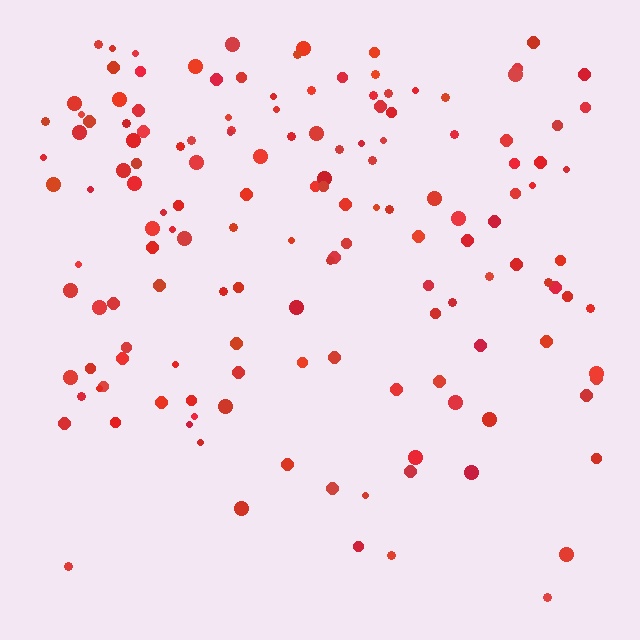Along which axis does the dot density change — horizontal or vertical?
Vertical.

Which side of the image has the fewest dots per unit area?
The bottom.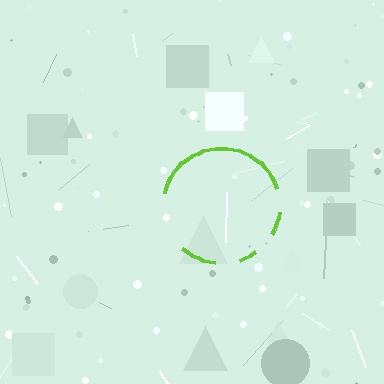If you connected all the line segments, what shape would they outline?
They would outline a circle.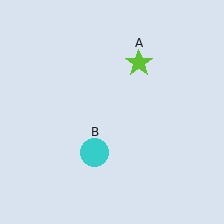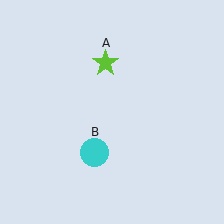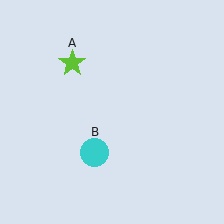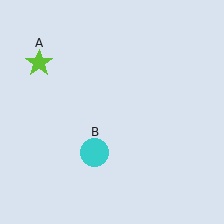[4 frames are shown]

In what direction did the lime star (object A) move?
The lime star (object A) moved left.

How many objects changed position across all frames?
1 object changed position: lime star (object A).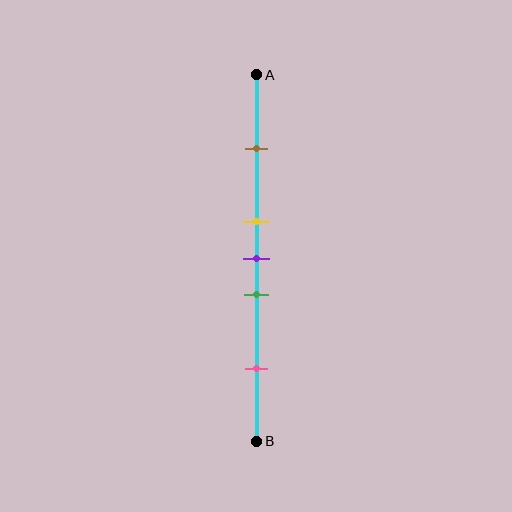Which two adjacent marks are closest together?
The yellow and purple marks are the closest adjacent pair.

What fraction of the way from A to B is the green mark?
The green mark is approximately 60% (0.6) of the way from A to B.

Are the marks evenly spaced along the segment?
No, the marks are not evenly spaced.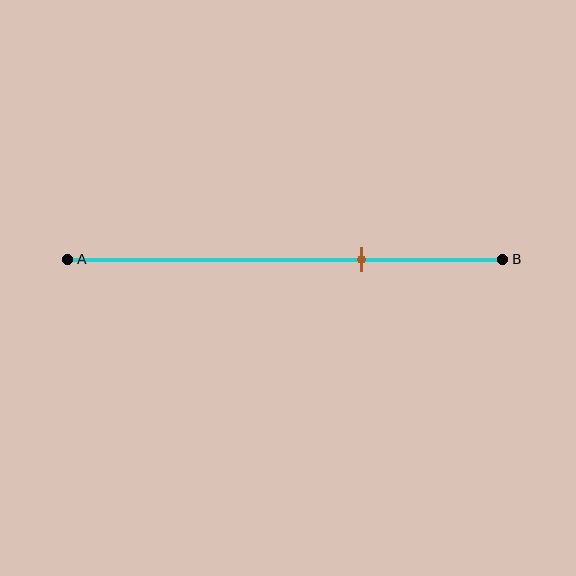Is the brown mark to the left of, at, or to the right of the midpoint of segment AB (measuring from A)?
The brown mark is to the right of the midpoint of segment AB.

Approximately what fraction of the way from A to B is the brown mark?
The brown mark is approximately 70% of the way from A to B.